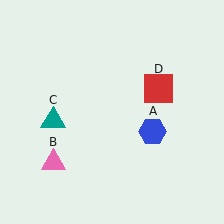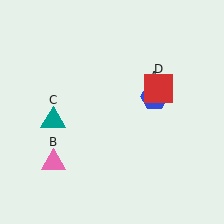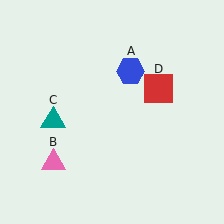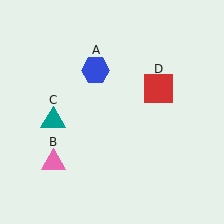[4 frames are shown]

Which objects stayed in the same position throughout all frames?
Pink triangle (object B) and teal triangle (object C) and red square (object D) remained stationary.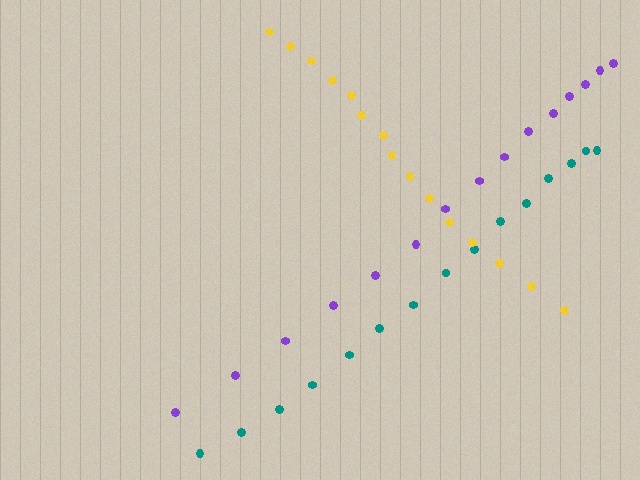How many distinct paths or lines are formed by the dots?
There are 3 distinct paths.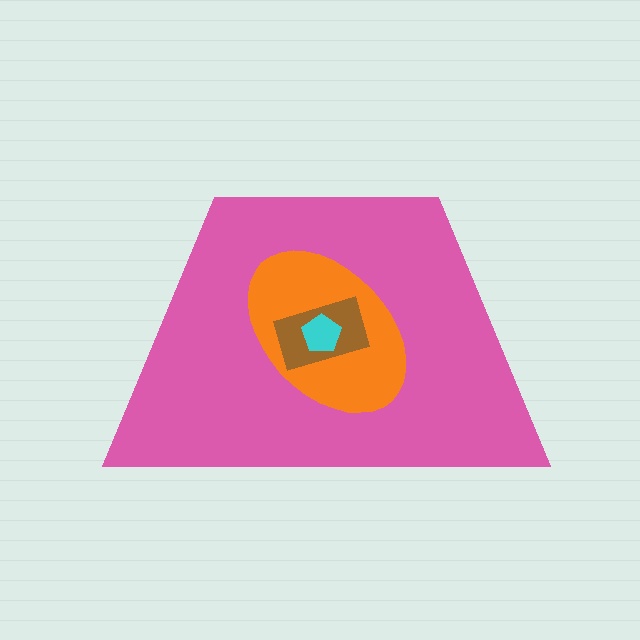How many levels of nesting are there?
4.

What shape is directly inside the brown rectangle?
The cyan pentagon.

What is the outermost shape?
The pink trapezoid.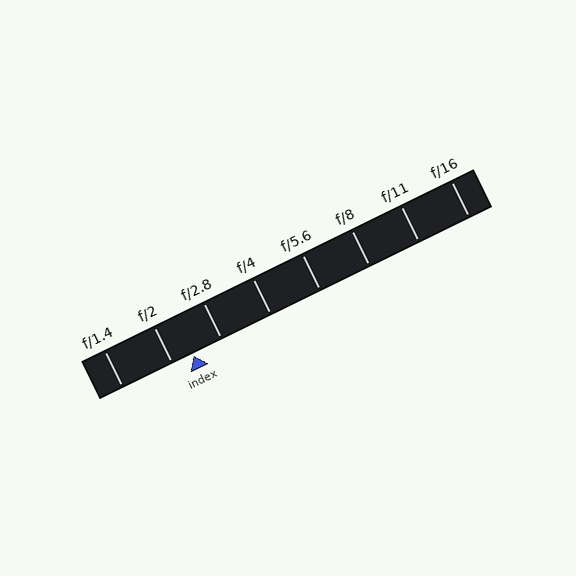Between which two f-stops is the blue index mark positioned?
The index mark is between f/2 and f/2.8.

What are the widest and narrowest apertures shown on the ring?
The widest aperture shown is f/1.4 and the narrowest is f/16.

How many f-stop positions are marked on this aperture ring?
There are 8 f-stop positions marked.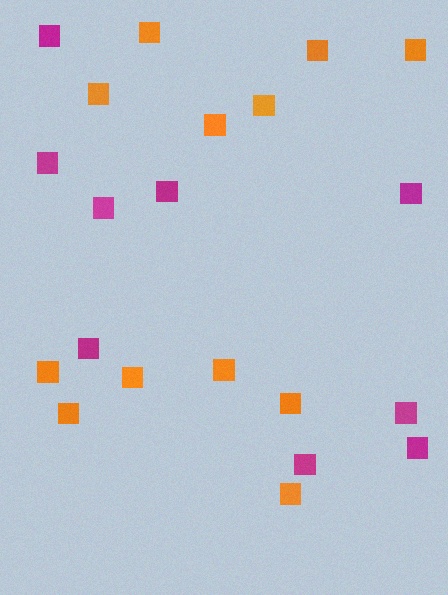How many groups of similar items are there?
There are 2 groups: one group of magenta squares (9) and one group of orange squares (12).